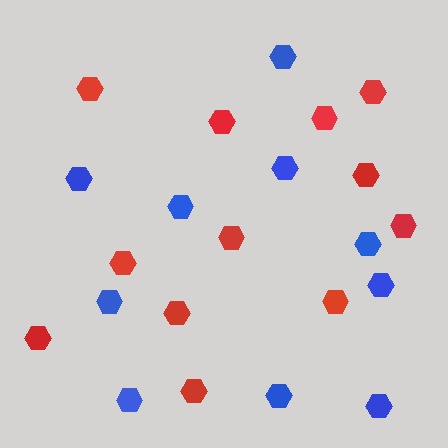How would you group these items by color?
There are 2 groups: one group of red hexagons (12) and one group of blue hexagons (10).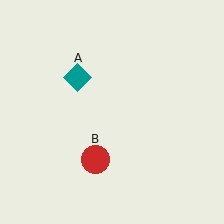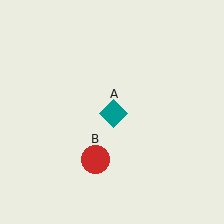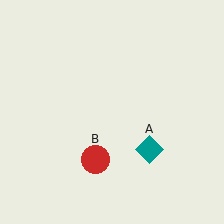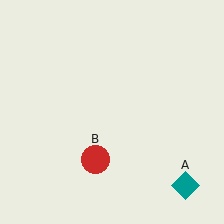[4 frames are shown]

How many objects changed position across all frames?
1 object changed position: teal diamond (object A).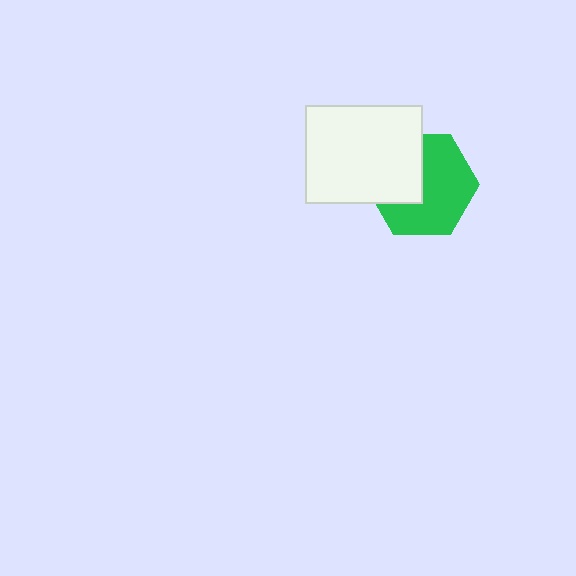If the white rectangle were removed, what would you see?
You would see the complete green hexagon.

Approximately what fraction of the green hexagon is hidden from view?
Roughly 38% of the green hexagon is hidden behind the white rectangle.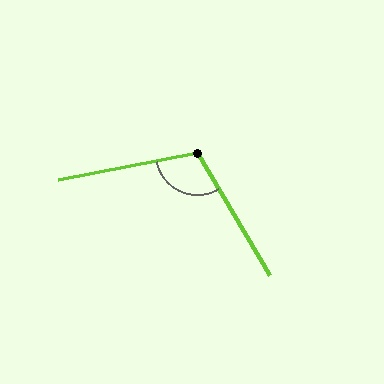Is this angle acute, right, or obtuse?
It is obtuse.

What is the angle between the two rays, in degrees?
Approximately 110 degrees.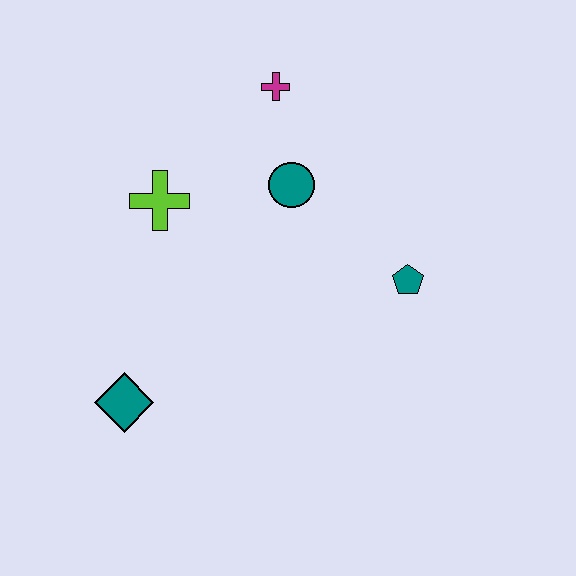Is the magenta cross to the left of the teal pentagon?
Yes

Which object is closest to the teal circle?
The magenta cross is closest to the teal circle.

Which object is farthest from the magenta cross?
The teal diamond is farthest from the magenta cross.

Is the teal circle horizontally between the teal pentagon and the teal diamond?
Yes